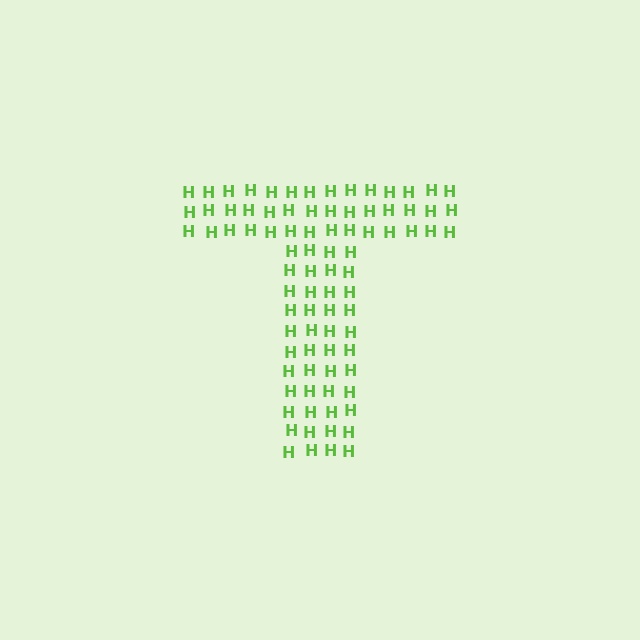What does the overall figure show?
The overall figure shows the letter T.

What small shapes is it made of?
It is made of small letter H's.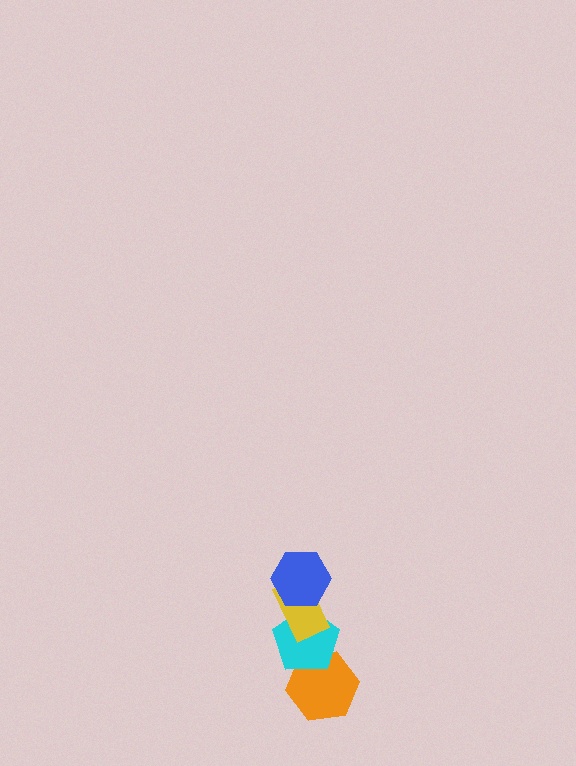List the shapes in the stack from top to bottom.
From top to bottom: the blue hexagon, the yellow rectangle, the cyan pentagon, the orange hexagon.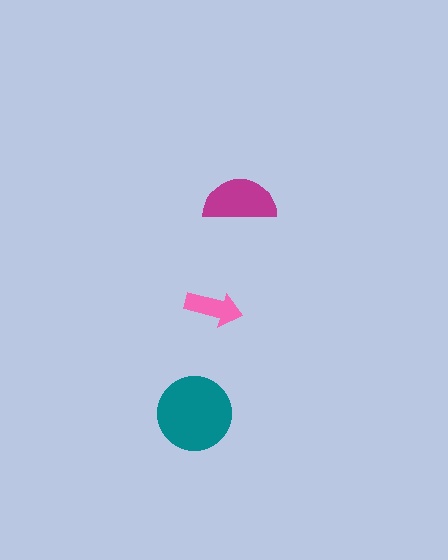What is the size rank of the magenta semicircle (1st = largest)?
2nd.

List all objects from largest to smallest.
The teal circle, the magenta semicircle, the pink arrow.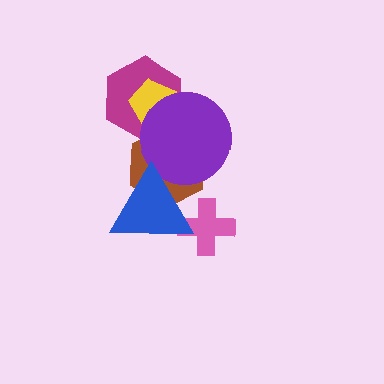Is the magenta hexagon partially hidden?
Yes, it is partially covered by another shape.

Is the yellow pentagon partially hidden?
Yes, it is partially covered by another shape.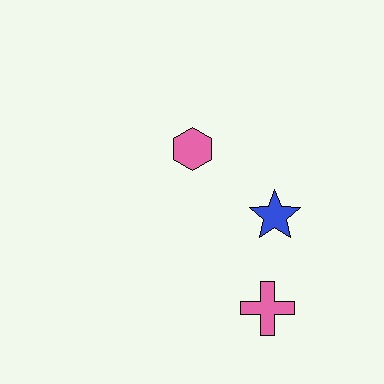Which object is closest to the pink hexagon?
The blue star is closest to the pink hexagon.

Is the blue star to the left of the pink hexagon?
No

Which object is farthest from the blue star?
The pink hexagon is farthest from the blue star.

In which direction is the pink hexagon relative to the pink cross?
The pink hexagon is above the pink cross.